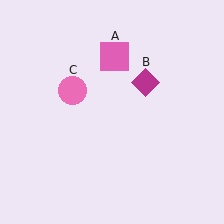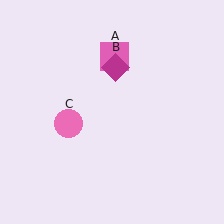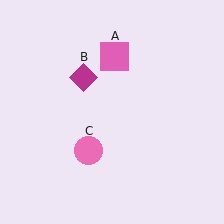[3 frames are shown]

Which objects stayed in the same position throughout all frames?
Pink square (object A) remained stationary.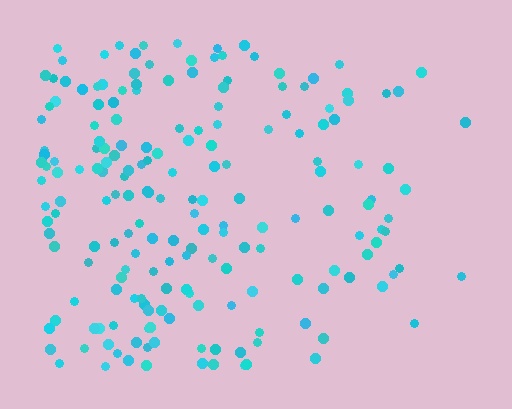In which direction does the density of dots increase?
From right to left, with the left side densest.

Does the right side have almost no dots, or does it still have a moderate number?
Still a moderate number, just noticeably fewer than the left.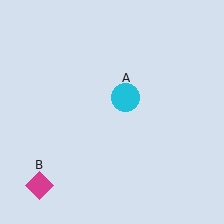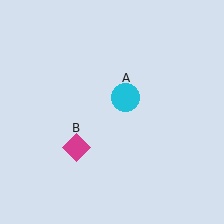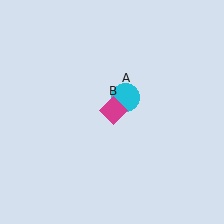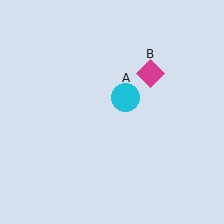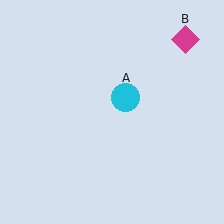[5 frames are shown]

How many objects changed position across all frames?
1 object changed position: magenta diamond (object B).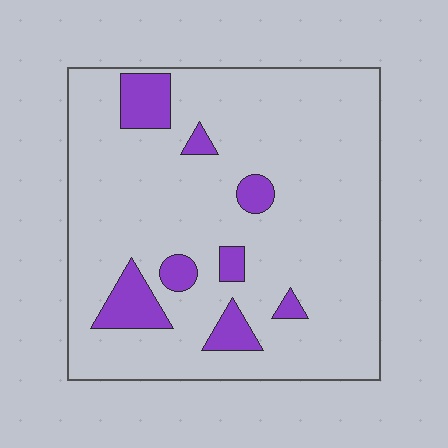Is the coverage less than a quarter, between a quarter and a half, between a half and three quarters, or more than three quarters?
Less than a quarter.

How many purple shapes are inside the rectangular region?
8.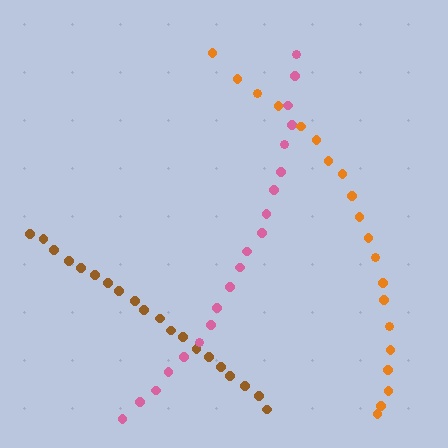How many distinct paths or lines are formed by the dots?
There are 3 distinct paths.